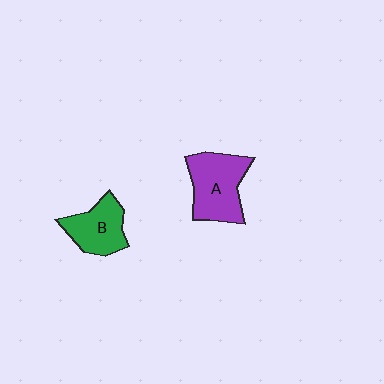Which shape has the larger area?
Shape A (purple).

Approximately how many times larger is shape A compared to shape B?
Approximately 1.3 times.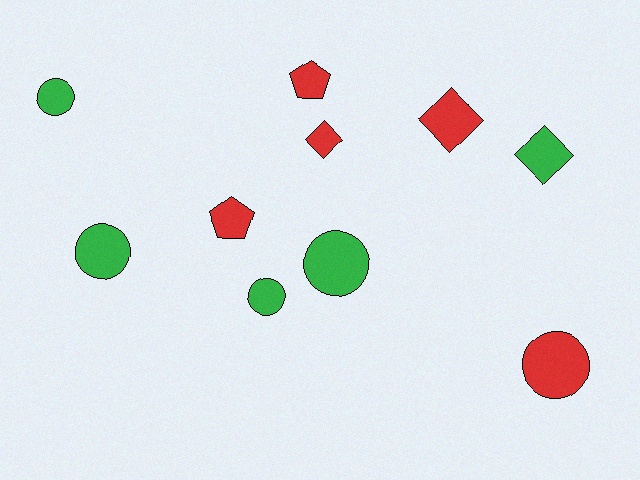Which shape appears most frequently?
Circle, with 5 objects.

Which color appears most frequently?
Green, with 5 objects.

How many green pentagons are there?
There are no green pentagons.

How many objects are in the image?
There are 10 objects.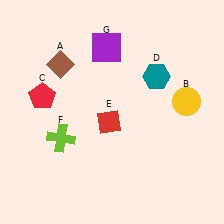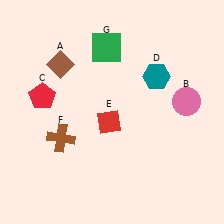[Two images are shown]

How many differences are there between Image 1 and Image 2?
There are 3 differences between the two images.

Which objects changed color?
B changed from yellow to pink. F changed from lime to brown. G changed from purple to green.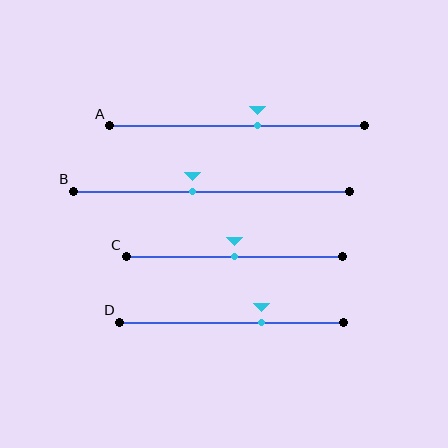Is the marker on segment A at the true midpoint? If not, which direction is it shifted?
No, the marker on segment A is shifted to the right by about 8% of the segment length.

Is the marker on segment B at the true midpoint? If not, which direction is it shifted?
No, the marker on segment B is shifted to the left by about 7% of the segment length.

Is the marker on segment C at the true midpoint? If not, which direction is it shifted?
Yes, the marker on segment C is at the true midpoint.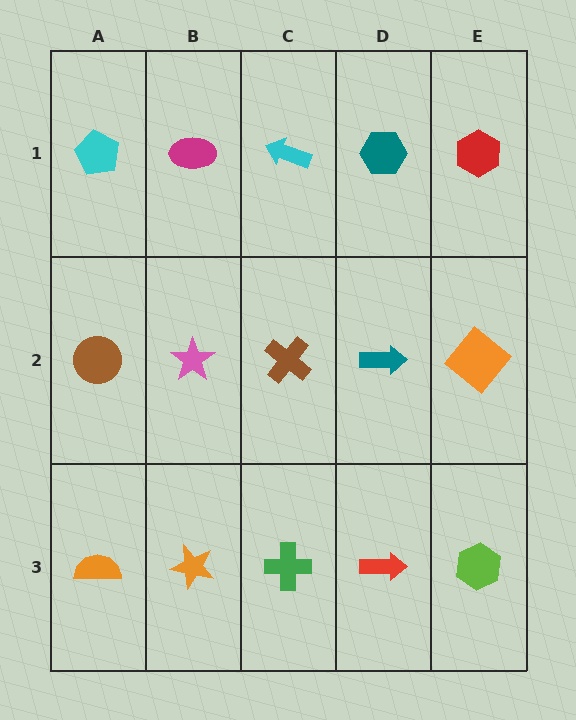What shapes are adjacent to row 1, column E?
An orange diamond (row 2, column E), a teal hexagon (row 1, column D).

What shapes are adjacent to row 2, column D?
A teal hexagon (row 1, column D), a red arrow (row 3, column D), a brown cross (row 2, column C), an orange diamond (row 2, column E).